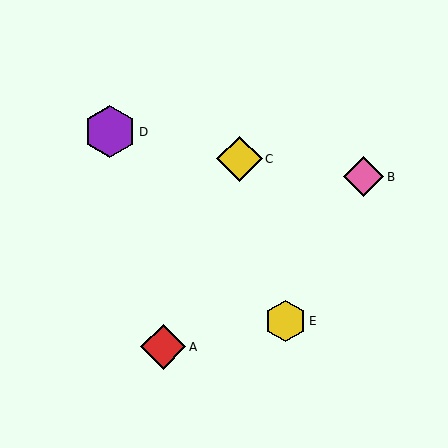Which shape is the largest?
The purple hexagon (labeled D) is the largest.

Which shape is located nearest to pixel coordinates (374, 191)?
The pink diamond (labeled B) at (364, 177) is nearest to that location.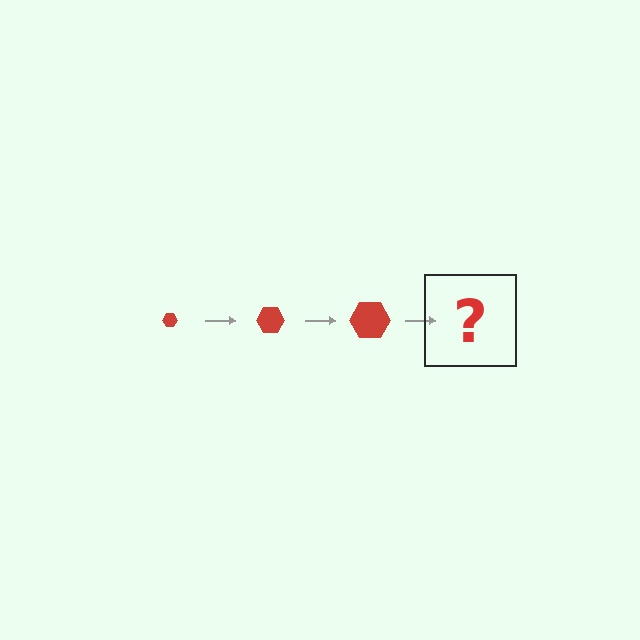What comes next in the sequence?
The next element should be a red hexagon, larger than the previous one.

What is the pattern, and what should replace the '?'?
The pattern is that the hexagon gets progressively larger each step. The '?' should be a red hexagon, larger than the previous one.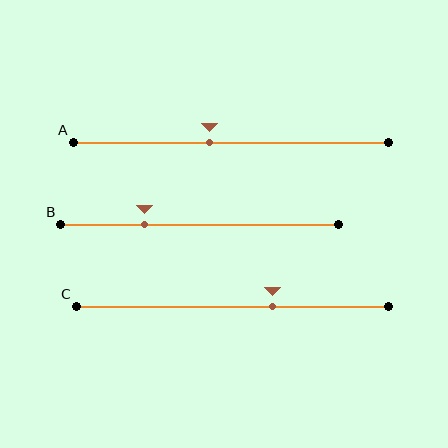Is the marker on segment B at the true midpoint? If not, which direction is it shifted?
No, the marker on segment B is shifted to the left by about 20% of the segment length.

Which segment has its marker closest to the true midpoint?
Segment A has its marker closest to the true midpoint.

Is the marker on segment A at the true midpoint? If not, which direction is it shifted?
No, the marker on segment A is shifted to the left by about 7% of the segment length.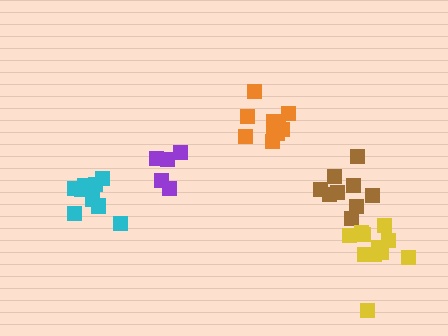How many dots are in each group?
Group 1: 11 dots, Group 2: 5 dots, Group 3: 10 dots, Group 4: 10 dots, Group 5: 11 dots (47 total).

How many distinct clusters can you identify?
There are 5 distinct clusters.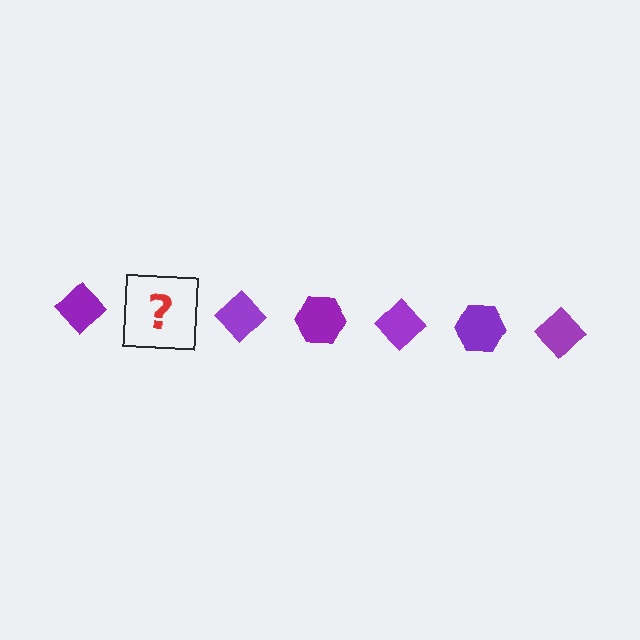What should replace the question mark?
The question mark should be replaced with a purple hexagon.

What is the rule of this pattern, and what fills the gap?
The rule is that the pattern cycles through diamond, hexagon shapes in purple. The gap should be filled with a purple hexagon.